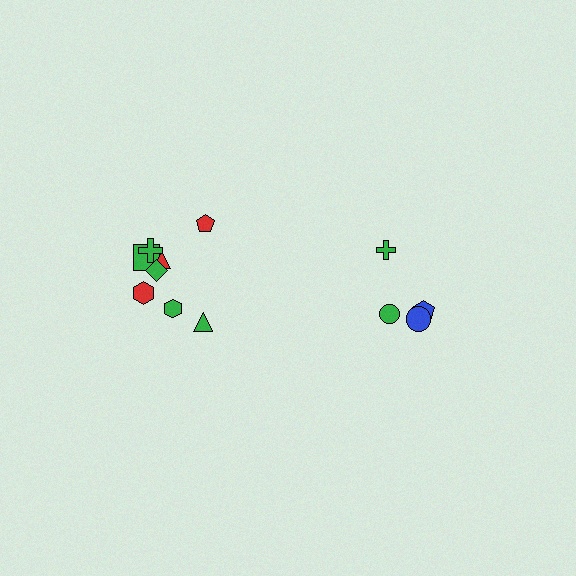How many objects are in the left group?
There are 8 objects.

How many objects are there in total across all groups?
There are 12 objects.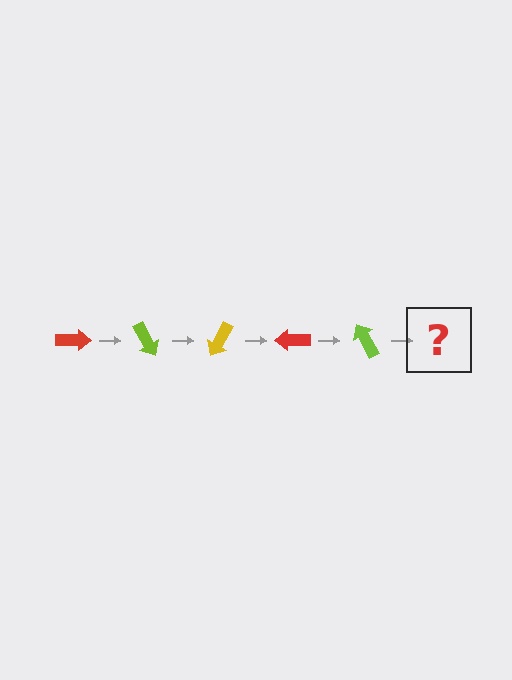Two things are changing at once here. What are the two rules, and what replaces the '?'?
The two rules are that it rotates 60 degrees each step and the color cycles through red, lime, and yellow. The '?' should be a yellow arrow, rotated 300 degrees from the start.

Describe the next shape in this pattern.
It should be a yellow arrow, rotated 300 degrees from the start.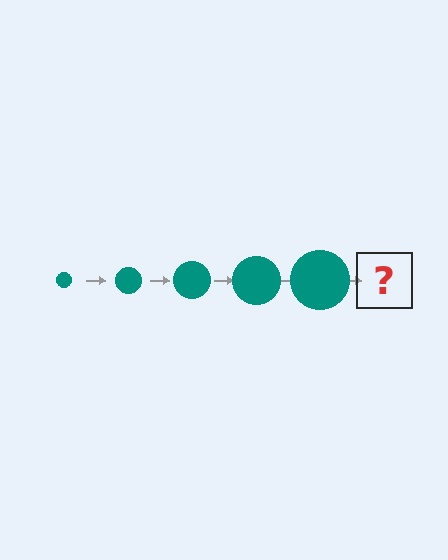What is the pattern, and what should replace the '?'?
The pattern is that the circle gets progressively larger each step. The '?' should be a teal circle, larger than the previous one.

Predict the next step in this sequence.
The next step is a teal circle, larger than the previous one.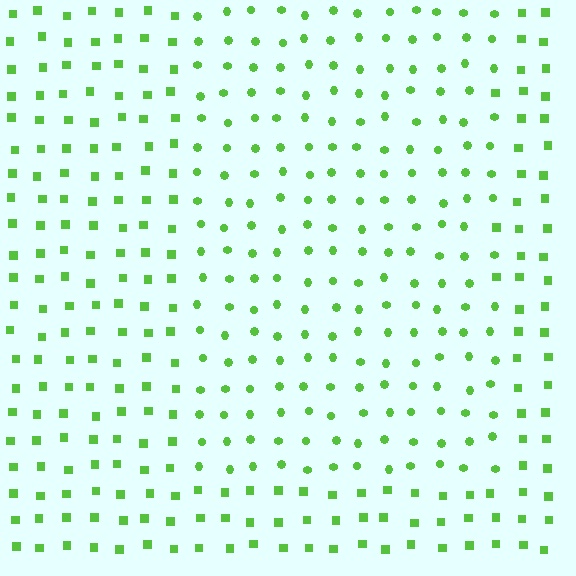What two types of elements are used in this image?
The image uses circles inside the rectangle region and squares outside it.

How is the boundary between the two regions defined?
The boundary is defined by a change in element shape: circles inside vs. squares outside. All elements share the same color and spacing.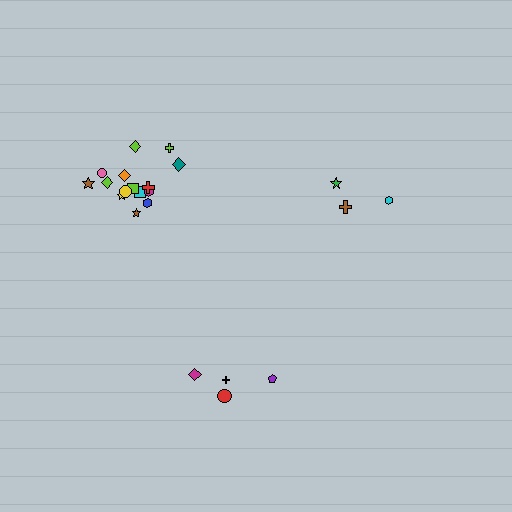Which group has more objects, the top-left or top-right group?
The top-left group.